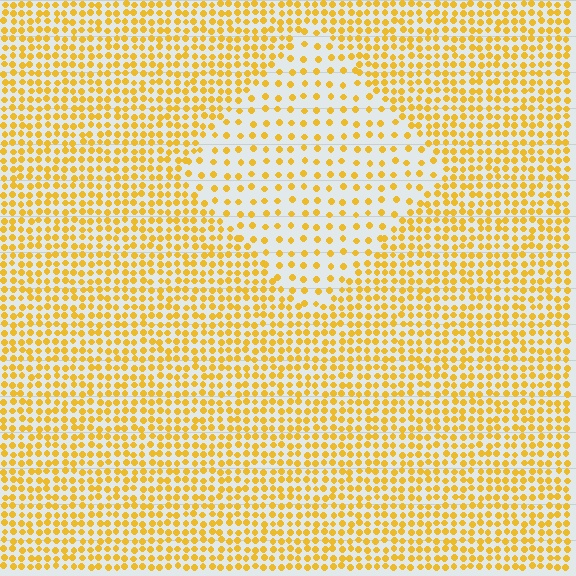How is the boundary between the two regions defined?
The boundary is defined by a change in element density (approximately 2.2x ratio). All elements are the same color, size, and shape.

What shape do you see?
I see a diamond.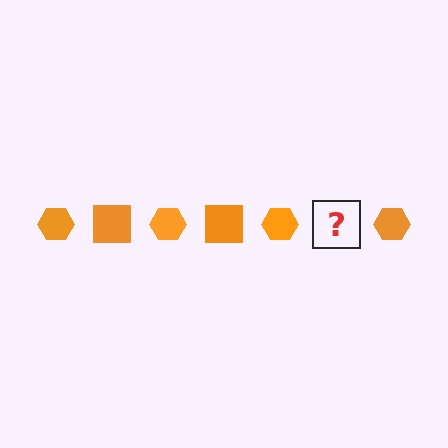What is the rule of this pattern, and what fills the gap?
The rule is that the pattern cycles through hexagon, square shapes in orange. The gap should be filled with an orange square.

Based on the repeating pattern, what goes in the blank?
The blank should be an orange square.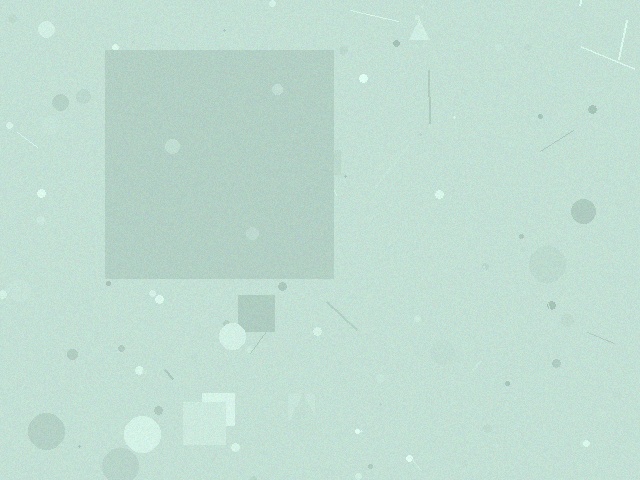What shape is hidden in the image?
A square is hidden in the image.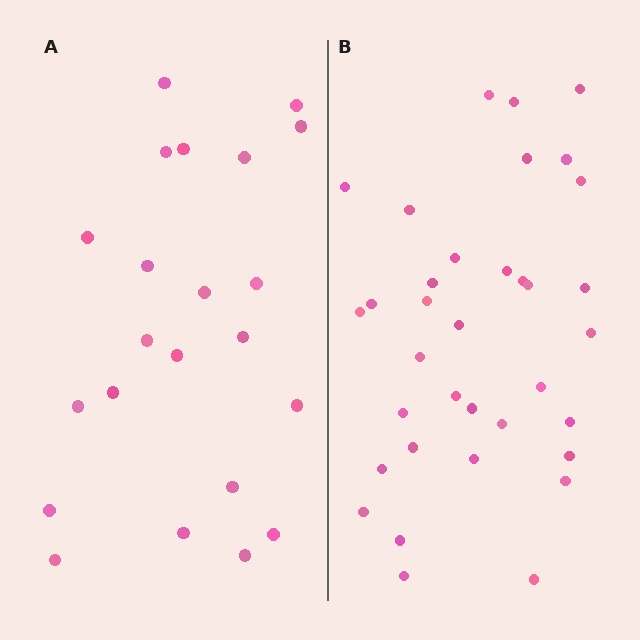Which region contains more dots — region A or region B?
Region B (the right region) has more dots.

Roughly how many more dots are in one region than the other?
Region B has approximately 15 more dots than region A.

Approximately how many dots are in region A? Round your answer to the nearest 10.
About 20 dots. (The exact count is 22, which rounds to 20.)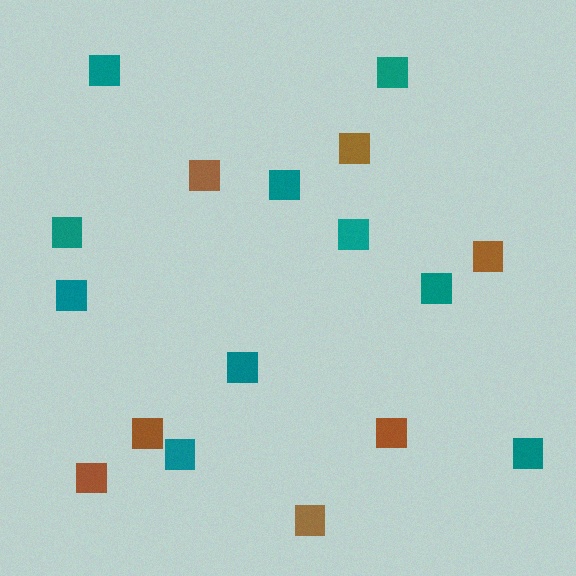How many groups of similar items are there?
There are 2 groups: one group of brown squares (7) and one group of teal squares (10).